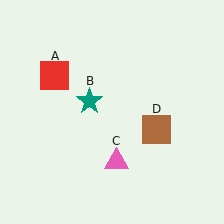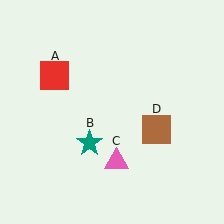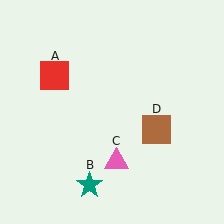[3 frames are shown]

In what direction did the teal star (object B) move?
The teal star (object B) moved down.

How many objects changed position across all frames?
1 object changed position: teal star (object B).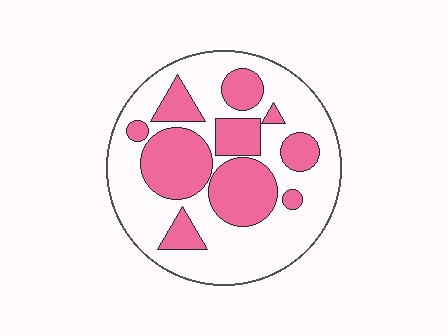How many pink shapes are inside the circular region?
10.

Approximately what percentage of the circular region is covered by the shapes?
Approximately 35%.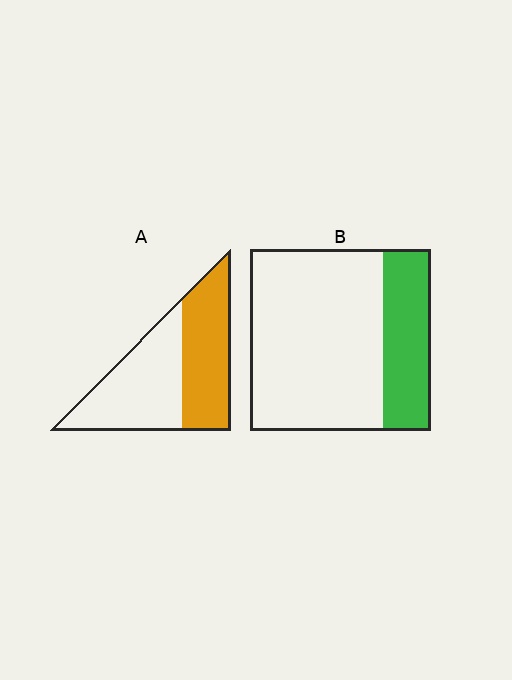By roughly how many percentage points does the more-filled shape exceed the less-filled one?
By roughly 20 percentage points (A over B).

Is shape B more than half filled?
No.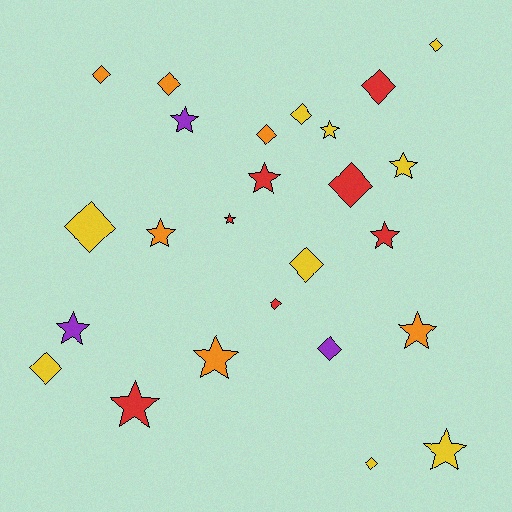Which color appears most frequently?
Yellow, with 9 objects.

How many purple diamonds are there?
There is 1 purple diamond.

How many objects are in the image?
There are 25 objects.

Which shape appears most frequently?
Diamond, with 13 objects.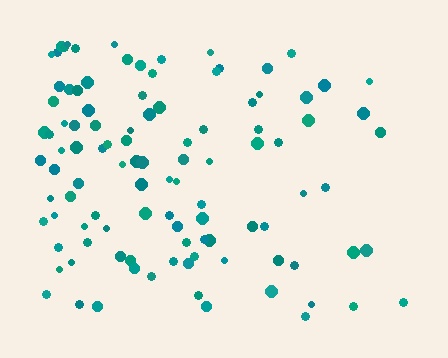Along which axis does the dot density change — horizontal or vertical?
Horizontal.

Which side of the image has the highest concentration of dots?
The left.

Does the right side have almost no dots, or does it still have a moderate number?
Still a moderate number, just noticeably fewer than the left.